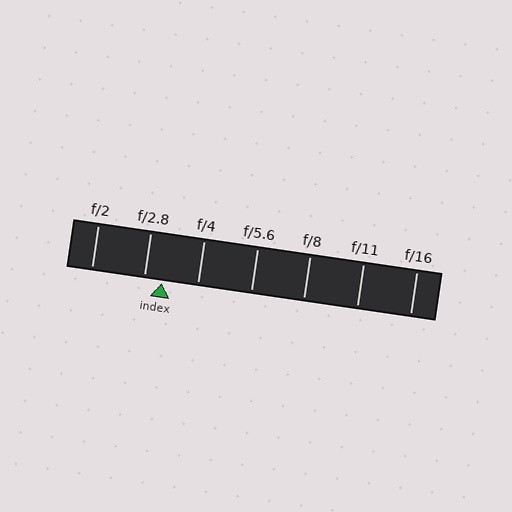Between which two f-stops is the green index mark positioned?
The index mark is between f/2.8 and f/4.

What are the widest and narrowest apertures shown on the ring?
The widest aperture shown is f/2 and the narrowest is f/16.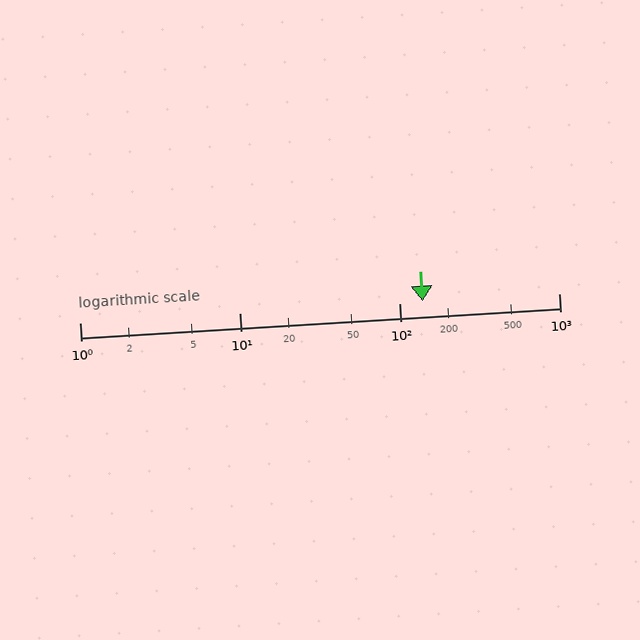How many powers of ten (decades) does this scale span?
The scale spans 3 decades, from 1 to 1000.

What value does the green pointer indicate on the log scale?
The pointer indicates approximately 140.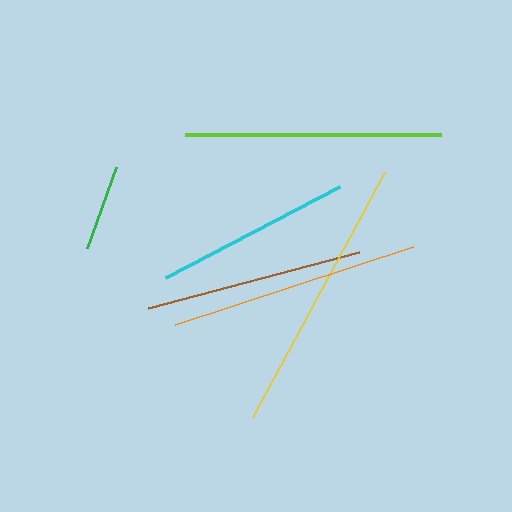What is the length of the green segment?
The green segment is approximately 86 pixels long.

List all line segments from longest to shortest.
From longest to shortest: yellow, lime, orange, brown, cyan, green.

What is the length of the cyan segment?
The cyan segment is approximately 196 pixels long.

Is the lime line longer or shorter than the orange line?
The lime line is longer than the orange line.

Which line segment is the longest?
The yellow line is the longest at approximately 278 pixels.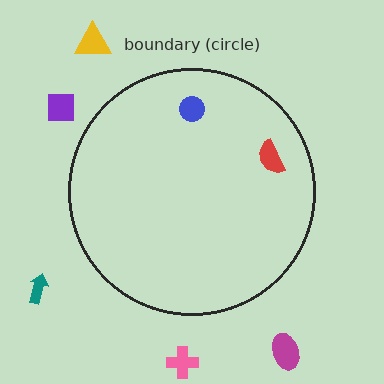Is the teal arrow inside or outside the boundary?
Outside.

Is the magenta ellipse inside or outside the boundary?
Outside.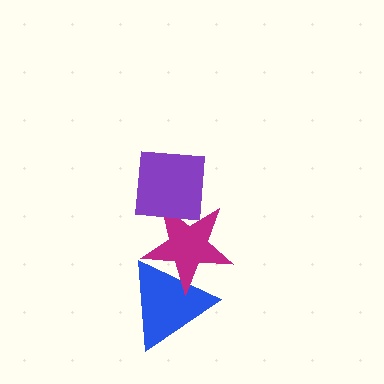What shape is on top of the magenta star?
The purple square is on top of the magenta star.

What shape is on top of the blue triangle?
The magenta star is on top of the blue triangle.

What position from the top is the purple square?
The purple square is 1st from the top.